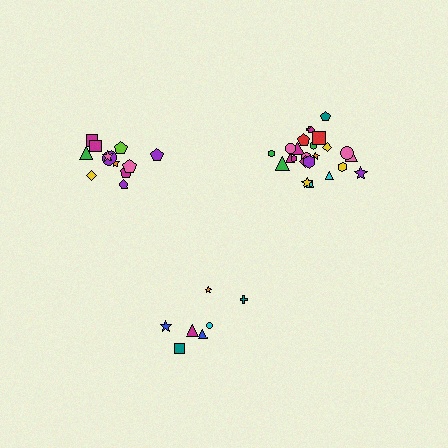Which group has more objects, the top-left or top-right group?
The top-right group.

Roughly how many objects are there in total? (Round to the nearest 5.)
Roughly 45 objects in total.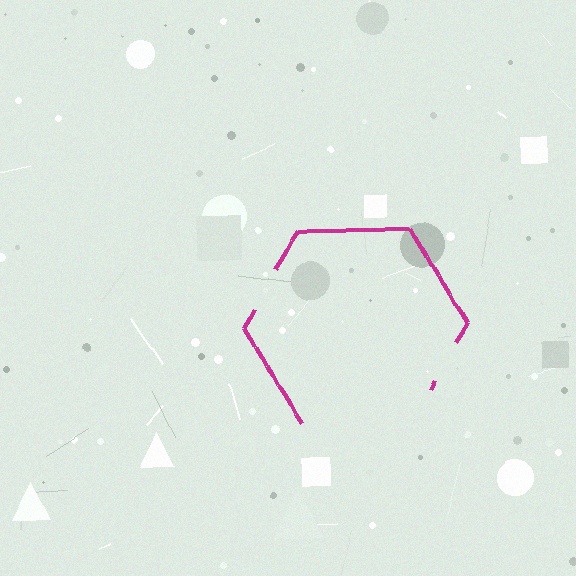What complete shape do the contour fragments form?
The contour fragments form a hexagon.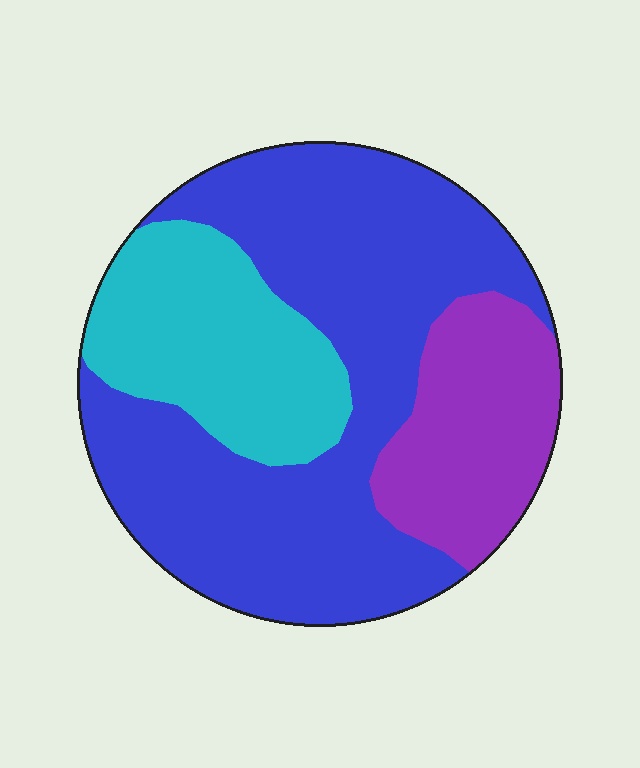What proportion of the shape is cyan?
Cyan takes up less than a quarter of the shape.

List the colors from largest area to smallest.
From largest to smallest: blue, cyan, purple.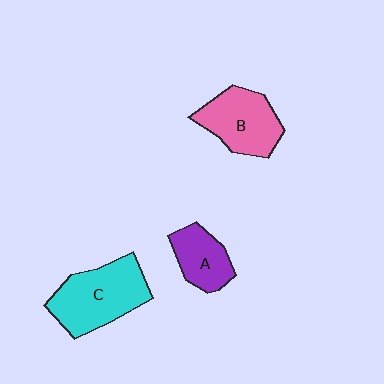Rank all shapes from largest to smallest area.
From largest to smallest: C (cyan), B (pink), A (purple).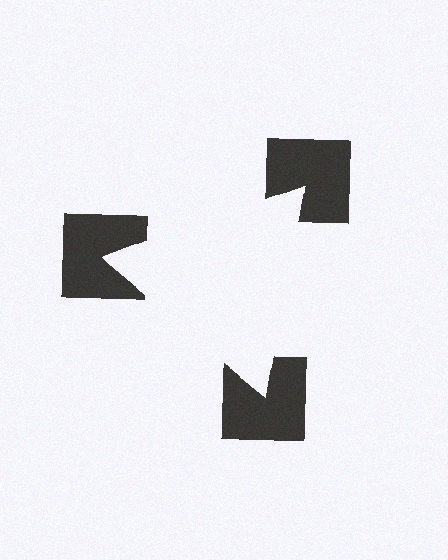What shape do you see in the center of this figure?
An illusory triangle — its edges are inferred from the aligned wedge cuts in the notched squares, not physically drawn.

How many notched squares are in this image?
There are 3 — one at each vertex of the illusory triangle.